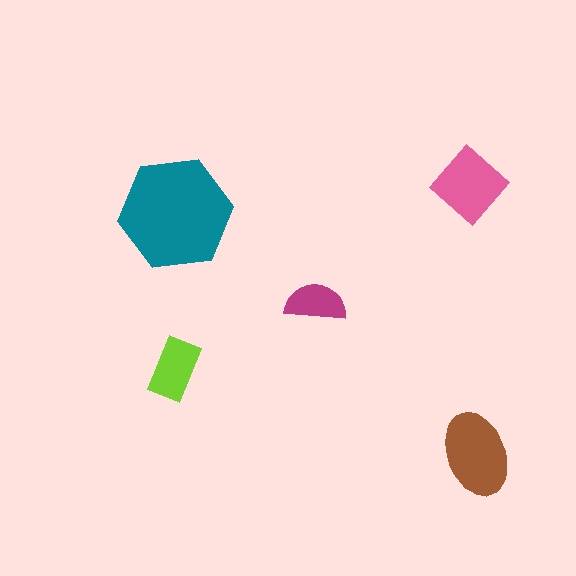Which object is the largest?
The teal hexagon.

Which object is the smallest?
The magenta semicircle.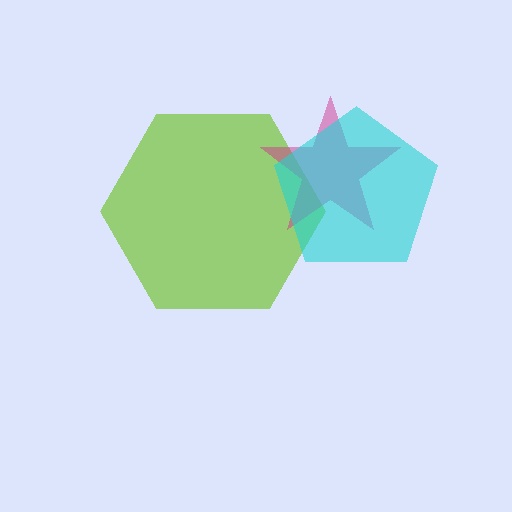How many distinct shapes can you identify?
There are 3 distinct shapes: a lime hexagon, a magenta star, a cyan pentagon.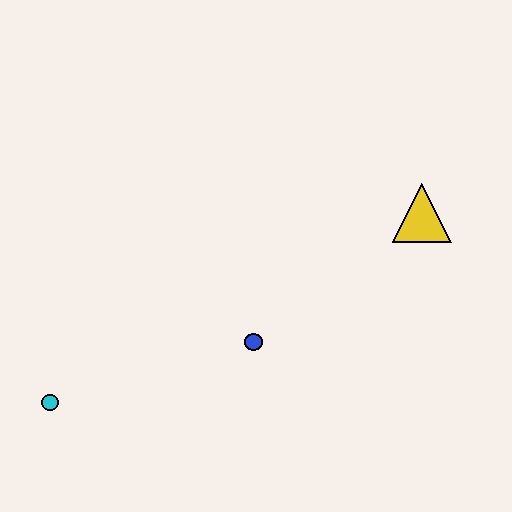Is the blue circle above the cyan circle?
Yes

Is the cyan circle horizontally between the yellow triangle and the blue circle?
No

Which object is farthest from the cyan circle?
The yellow triangle is farthest from the cyan circle.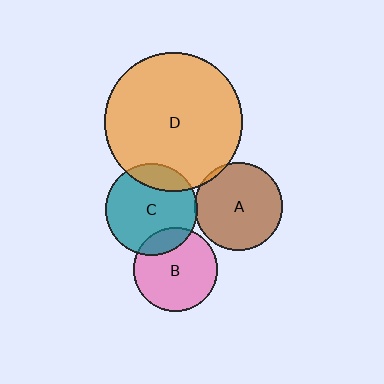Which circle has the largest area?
Circle D (orange).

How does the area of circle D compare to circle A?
Approximately 2.5 times.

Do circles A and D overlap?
Yes.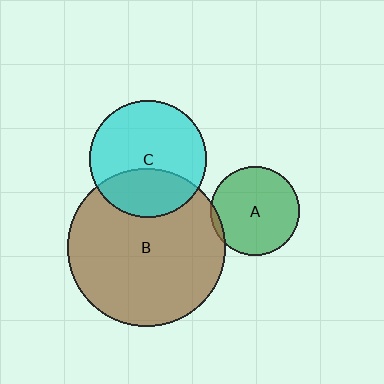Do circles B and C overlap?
Yes.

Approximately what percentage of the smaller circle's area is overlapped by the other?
Approximately 30%.